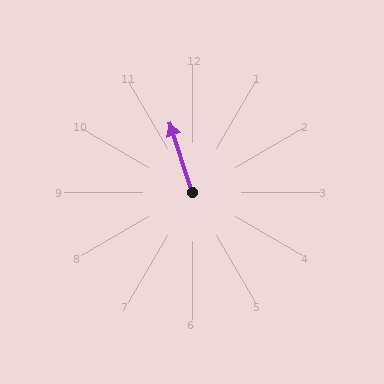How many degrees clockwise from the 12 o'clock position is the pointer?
Approximately 342 degrees.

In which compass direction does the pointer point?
North.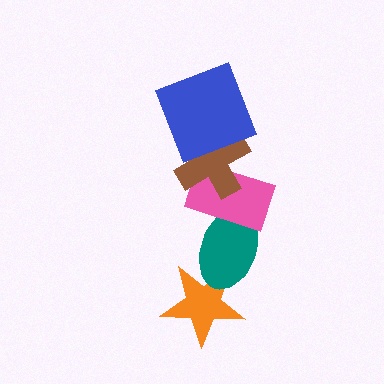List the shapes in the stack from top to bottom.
From top to bottom: the blue square, the brown cross, the pink rectangle, the teal ellipse, the orange star.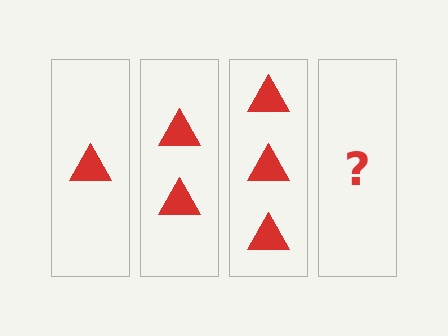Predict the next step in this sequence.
The next step is 4 triangles.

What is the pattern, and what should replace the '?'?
The pattern is that each step adds one more triangle. The '?' should be 4 triangles.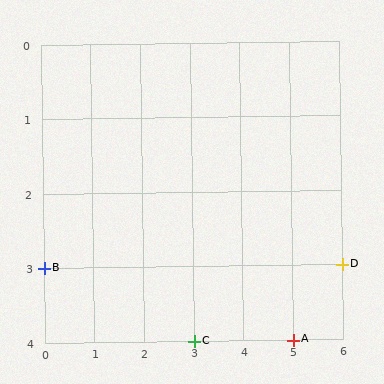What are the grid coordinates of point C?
Point C is at grid coordinates (3, 4).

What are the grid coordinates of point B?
Point B is at grid coordinates (0, 3).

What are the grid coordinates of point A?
Point A is at grid coordinates (5, 4).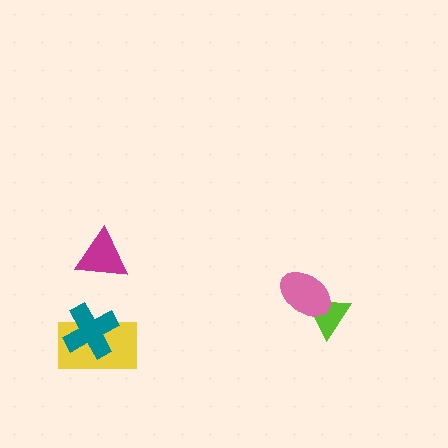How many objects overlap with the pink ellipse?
1 object overlaps with the pink ellipse.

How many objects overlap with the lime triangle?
1 object overlaps with the lime triangle.